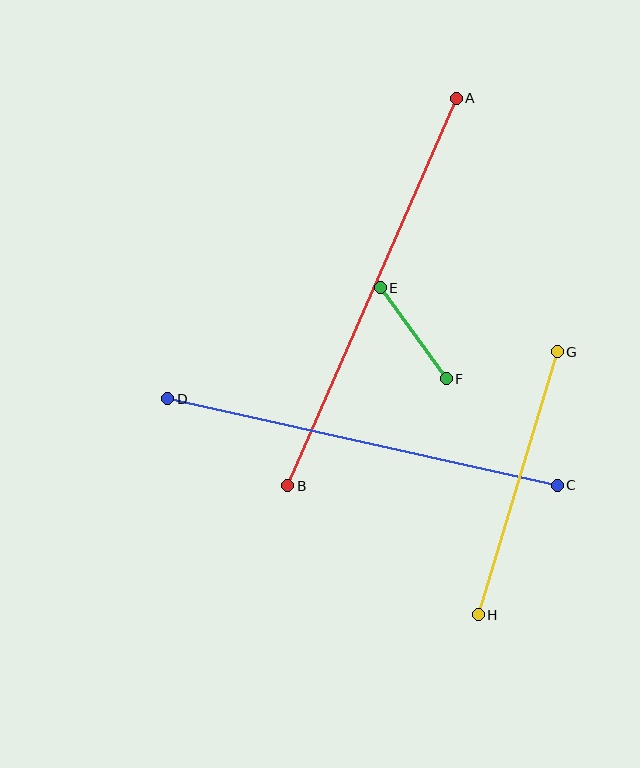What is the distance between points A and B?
The distance is approximately 423 pixels.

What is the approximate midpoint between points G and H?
The midpoint is at approximately (518, 483) pixels.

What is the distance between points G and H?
The distance is approximately 275 pixels.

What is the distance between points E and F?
The distance is approximately 112 pixels.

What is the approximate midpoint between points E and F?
The midpoint is at approximately (413, 333) pixels.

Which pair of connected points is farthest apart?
Points A and B are farthest apart.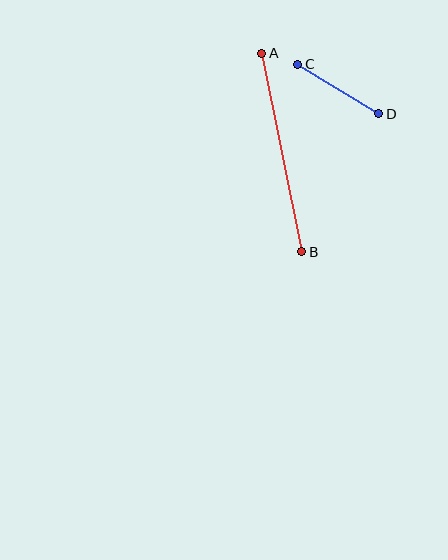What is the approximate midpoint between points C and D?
The midpoint is at approximately (338, 89) pixels.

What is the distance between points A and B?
The distance is approximately 203 pixels.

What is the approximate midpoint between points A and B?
The midpoint is at approximately (282, 152) pixels.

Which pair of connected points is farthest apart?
Points A and B are farthest apart.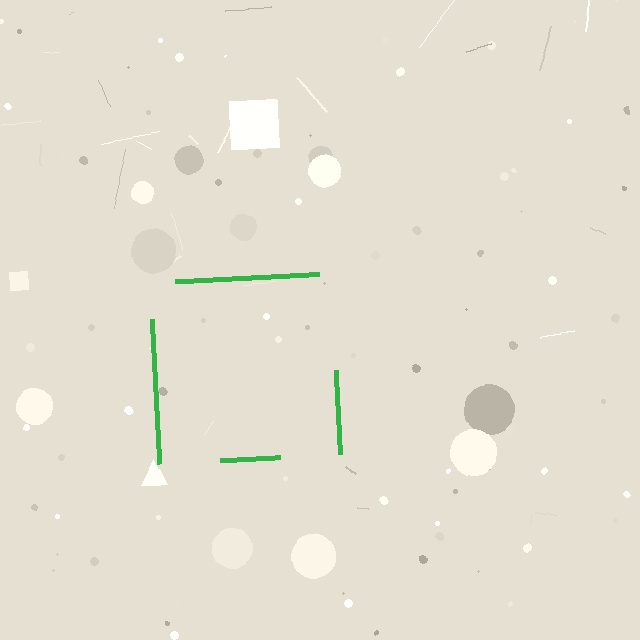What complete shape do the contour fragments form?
The contour fragments form a square.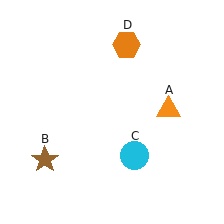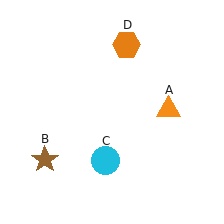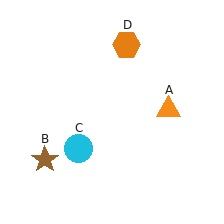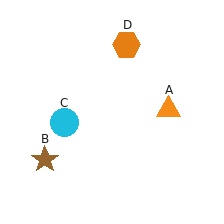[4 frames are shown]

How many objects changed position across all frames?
1 object changed position: cyan circle (object C).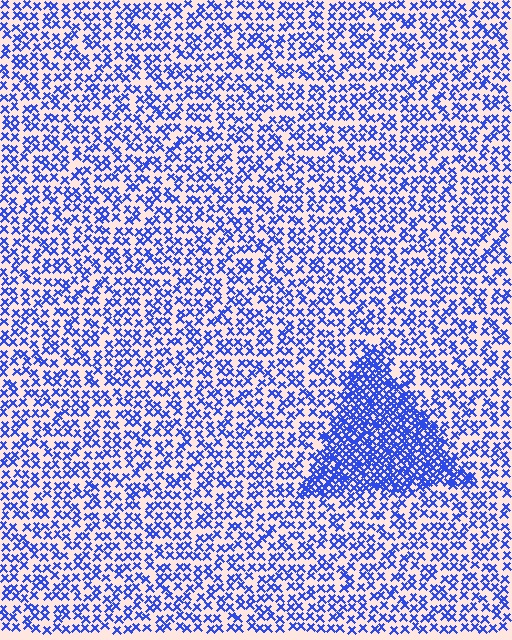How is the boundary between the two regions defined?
The boundary is defined by a change in element density (approximately 2.3x ratio). All elements are the same color, size, and shape.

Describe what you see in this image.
The image contains small blue elements arranged at two different densities. A triangle-shaped region is visible where the elements are more densely packed than the surrounding area.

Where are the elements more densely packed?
The elements are more densely packed inside the triangle boundary.